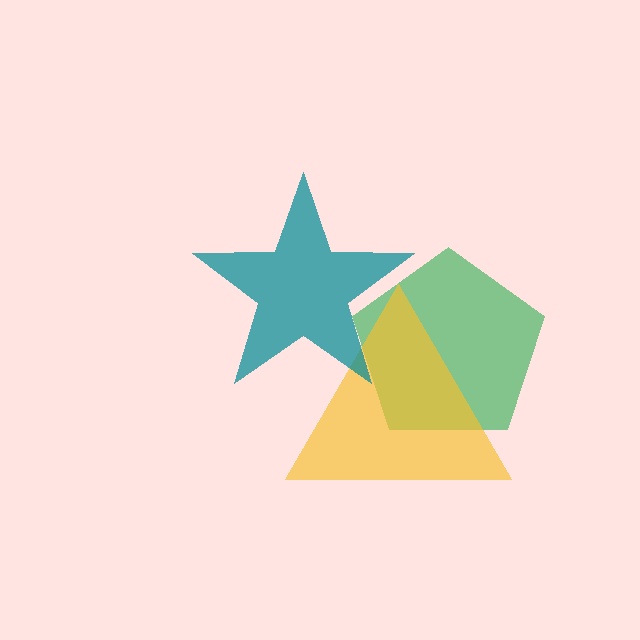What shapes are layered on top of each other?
The layered shapes are: a green pentagon, a yellow triangle, a teal star.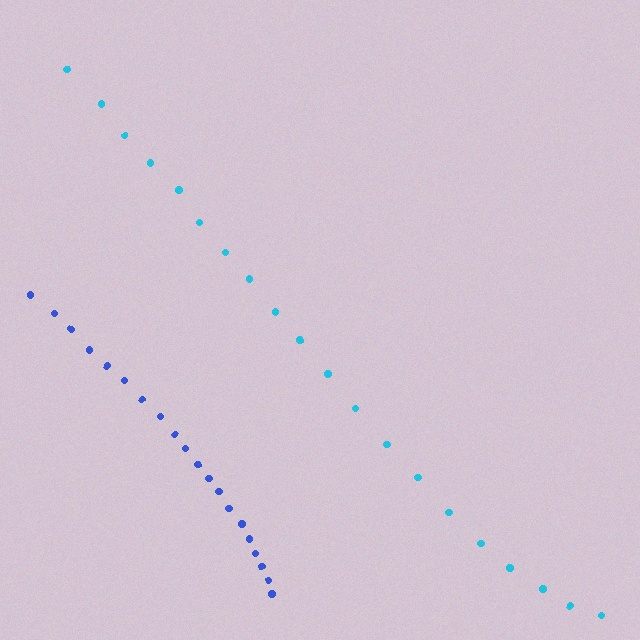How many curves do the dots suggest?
There are 2 distinct paths.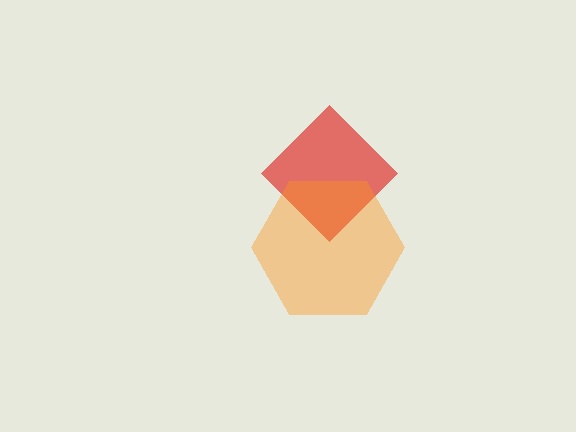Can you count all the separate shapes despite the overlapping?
Yes, there are 2 separate shapes.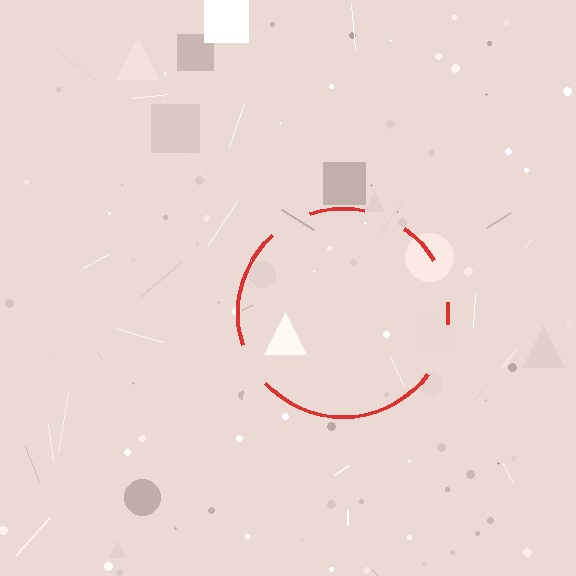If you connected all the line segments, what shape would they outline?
They would outline a circle.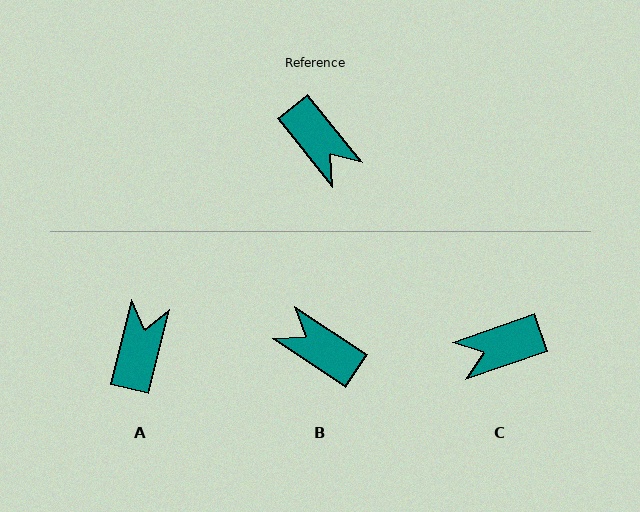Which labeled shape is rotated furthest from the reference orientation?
B, about 162 degrees away.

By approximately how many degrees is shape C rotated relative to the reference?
Approximately 110 degrees clockwise.